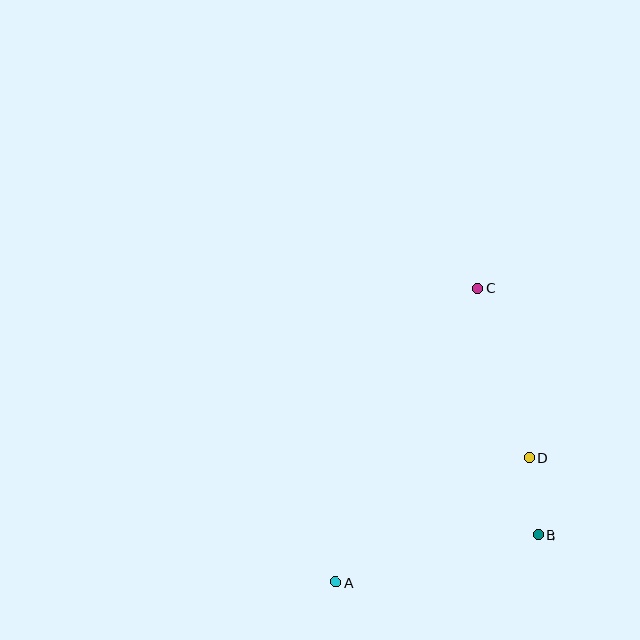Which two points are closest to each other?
Points B and D are closest to each other.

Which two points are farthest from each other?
Points A and C are farthest from each other.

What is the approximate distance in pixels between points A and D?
The distance between A and D is approximately 230 pixels.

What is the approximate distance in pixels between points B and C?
The distance between B and C is approximately 254 pixels.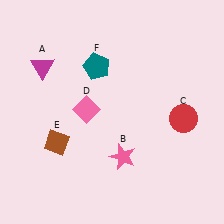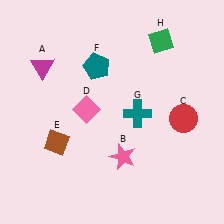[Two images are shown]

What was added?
A teal cross (G), a green diamond (H) were added in Image 2.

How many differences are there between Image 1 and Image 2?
There are 2 differences between the two images.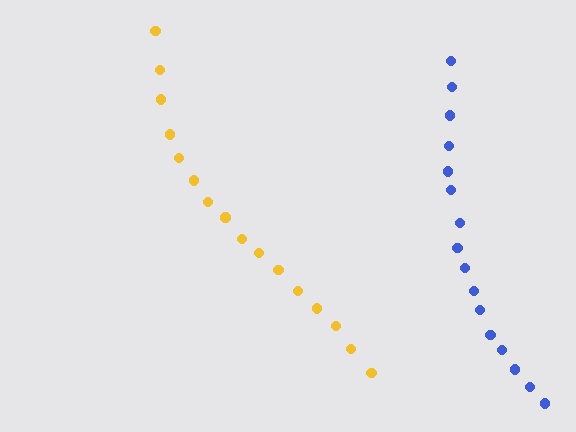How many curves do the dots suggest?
There are 2 distinct paths.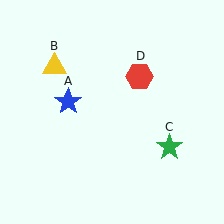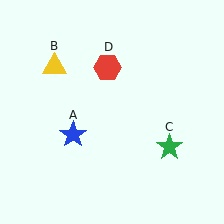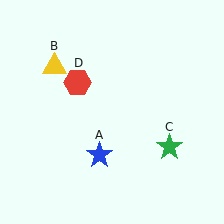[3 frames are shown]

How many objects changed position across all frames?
2 objects changed position: blue star (object A), red hexagon (object D).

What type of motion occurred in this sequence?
The blue star (object A), red hexagon (object D) rotated counterclockwise around the center of the scene.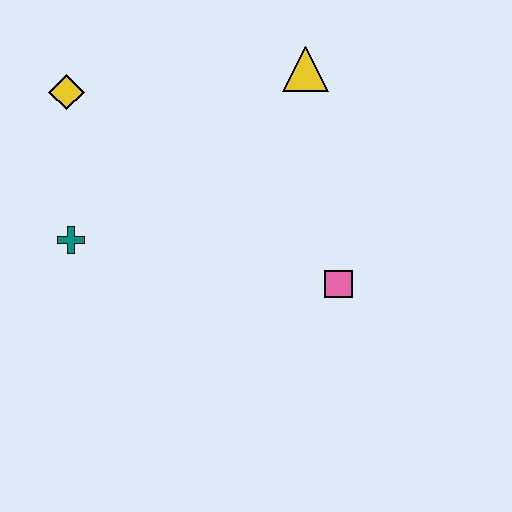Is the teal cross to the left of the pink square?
Yes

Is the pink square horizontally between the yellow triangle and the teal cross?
No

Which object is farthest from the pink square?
The yellow diamond is farthest from the pink square.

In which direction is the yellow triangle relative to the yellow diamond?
The yellow triangle is to the right of the yellow diamond.